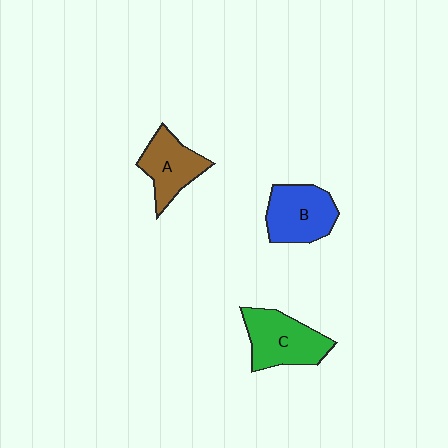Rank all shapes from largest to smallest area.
From largest to smallest: C (green), B (blue), A (brown).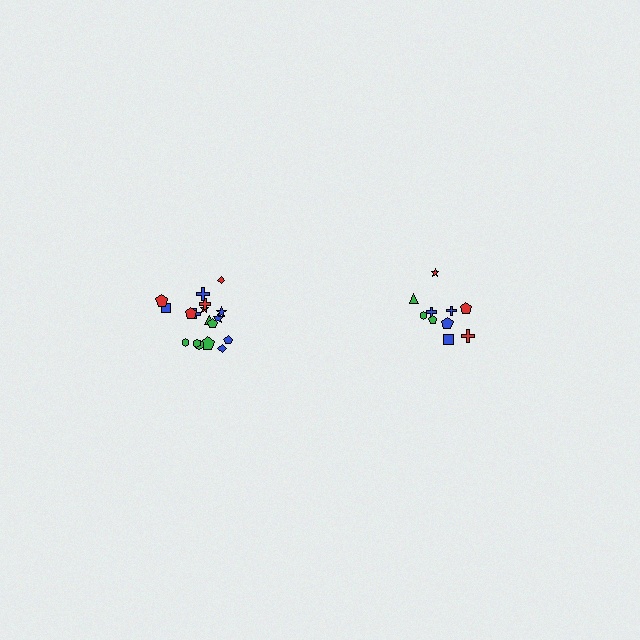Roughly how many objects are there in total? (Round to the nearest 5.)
Roughly 30 objects in total.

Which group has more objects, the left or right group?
The left group.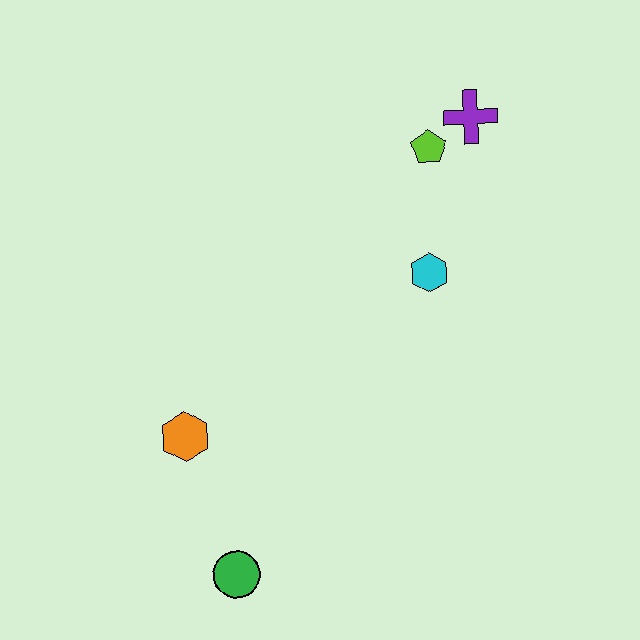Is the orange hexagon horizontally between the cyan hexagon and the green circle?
No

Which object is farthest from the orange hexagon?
The purple cross is farthest from the orange hexagon.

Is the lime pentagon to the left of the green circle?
No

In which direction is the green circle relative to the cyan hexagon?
The green circle is below the cyan hexagon.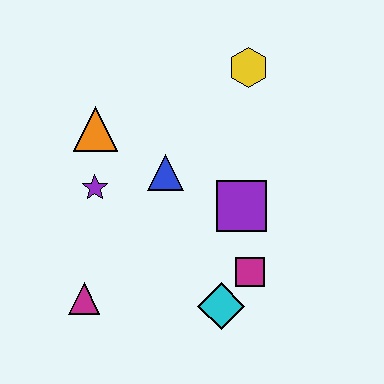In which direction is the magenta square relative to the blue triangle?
The magenta square is below the blue triangle.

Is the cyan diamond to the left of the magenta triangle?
No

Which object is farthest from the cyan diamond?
The yellow hexagon is farthest from the cyan diamond.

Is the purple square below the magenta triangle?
No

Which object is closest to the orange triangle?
The purple star is closest to the orange triangle.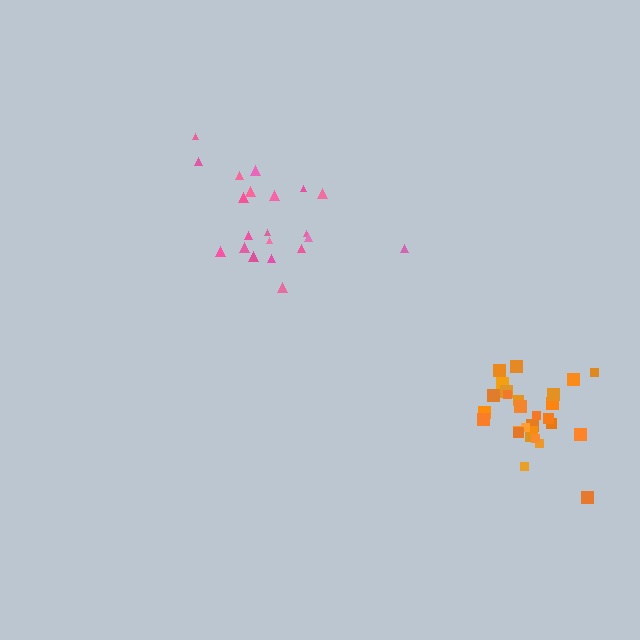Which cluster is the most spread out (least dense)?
Pink.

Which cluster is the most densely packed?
Orange.